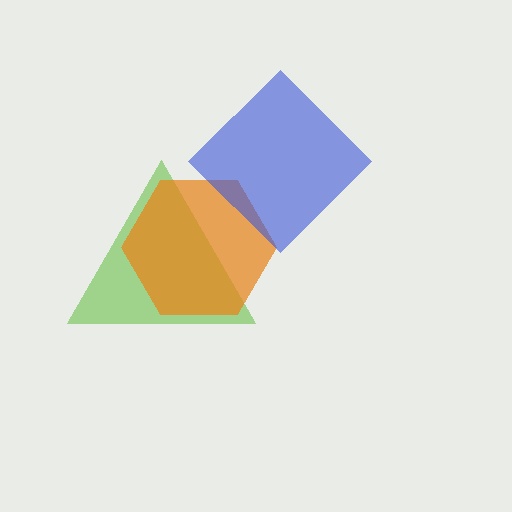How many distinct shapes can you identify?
There are 3 distinct shapes: a lime triangle, an orange hexagon, a blue diamond.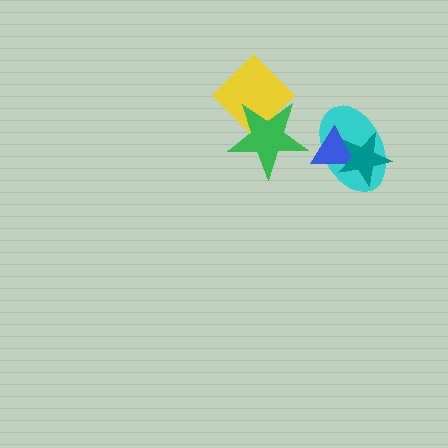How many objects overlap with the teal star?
2 objects overlap with the teal star.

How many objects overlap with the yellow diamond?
1 object overlaps with the yellow diamond.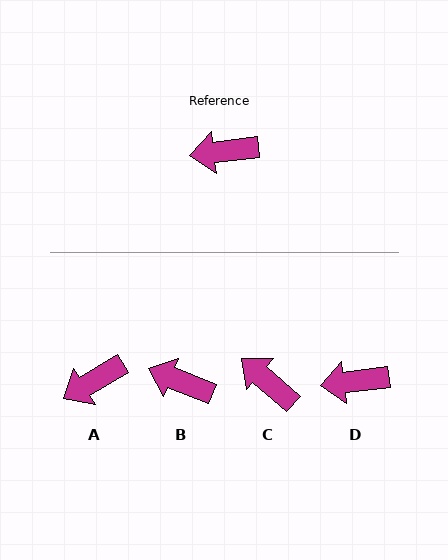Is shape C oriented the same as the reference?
No, it is off by about 48 degrees.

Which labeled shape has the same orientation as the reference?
D.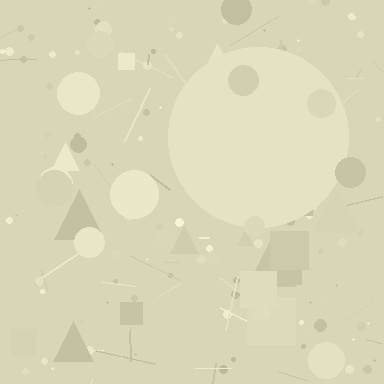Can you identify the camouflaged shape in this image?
The camouflaged shape is a circle.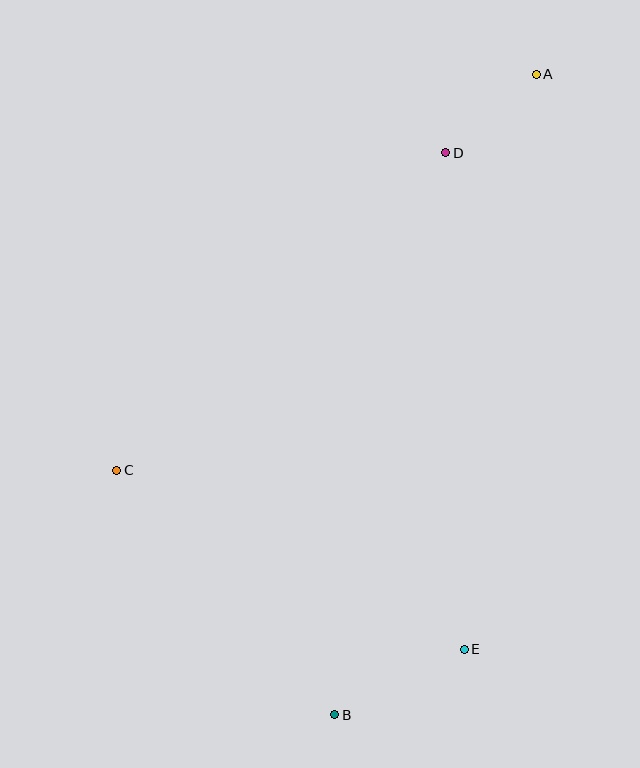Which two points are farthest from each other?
Points A and B are farthest from each other.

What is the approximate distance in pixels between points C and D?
The distance between C and D is approximately 457 pixels.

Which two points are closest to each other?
Points A and D are closest to each other.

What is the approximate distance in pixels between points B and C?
The distance between B and C is approximately 328 pixels.